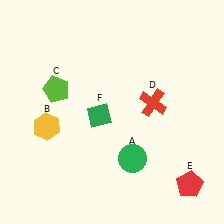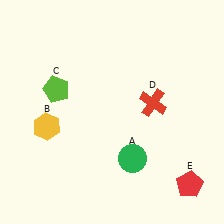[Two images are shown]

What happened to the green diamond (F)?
The green diamond (F) was removed in Image 2. It was in the bottom-left area of Image 1.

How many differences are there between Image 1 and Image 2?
There is 1 difference between the two images.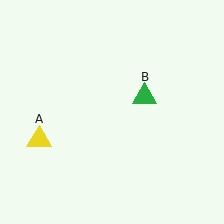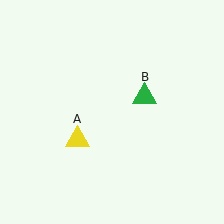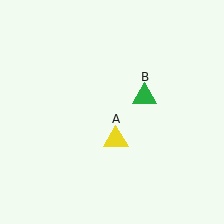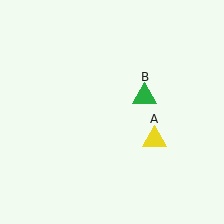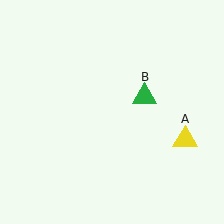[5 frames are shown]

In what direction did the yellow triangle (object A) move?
The yellow triangle (object A) moved right.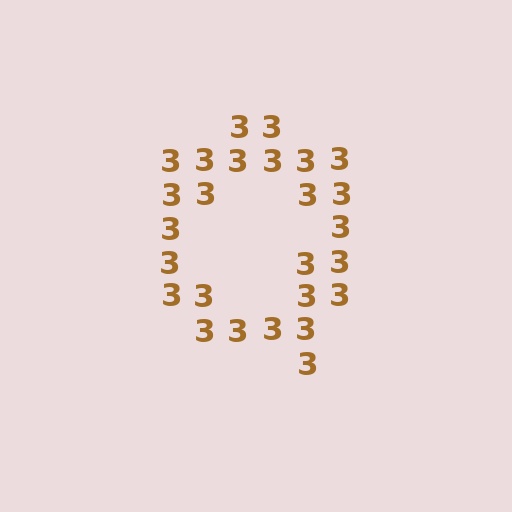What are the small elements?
The small elements are digit 3's.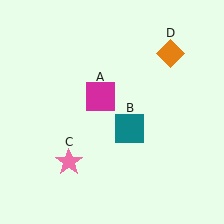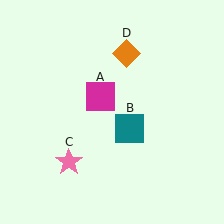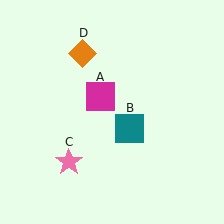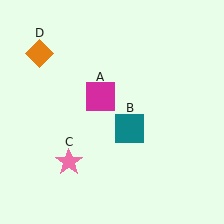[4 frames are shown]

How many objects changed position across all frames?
1 object changed position: orange diamond (object D).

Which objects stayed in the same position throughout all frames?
Magenta square (object A) and teal square (object B) and pink star (object C) remained stationary.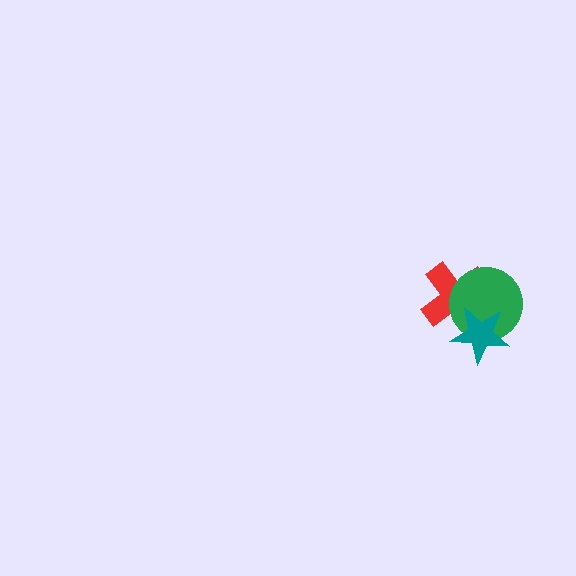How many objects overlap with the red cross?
2 objects overlap with the red cross.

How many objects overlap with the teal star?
2 objects overlap with the teal star.